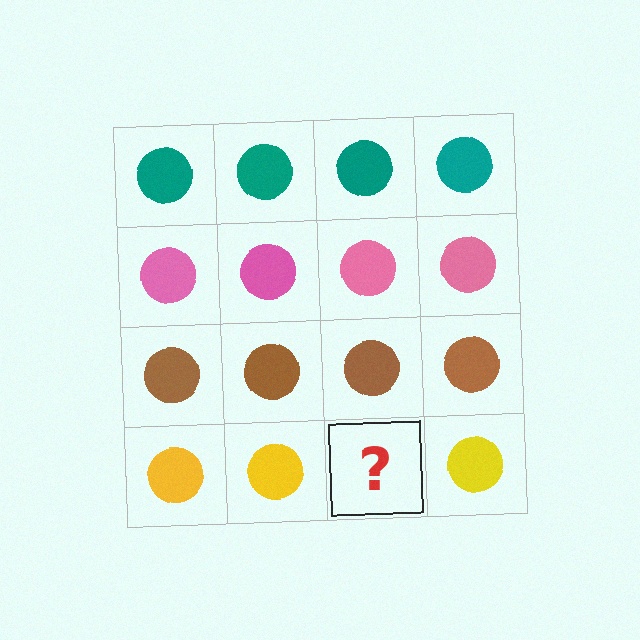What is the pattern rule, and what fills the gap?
The rule is that each row has a consistent color. The gap should be filled with a yellow circle.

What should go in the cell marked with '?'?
The missing cell should contain a yellow circle.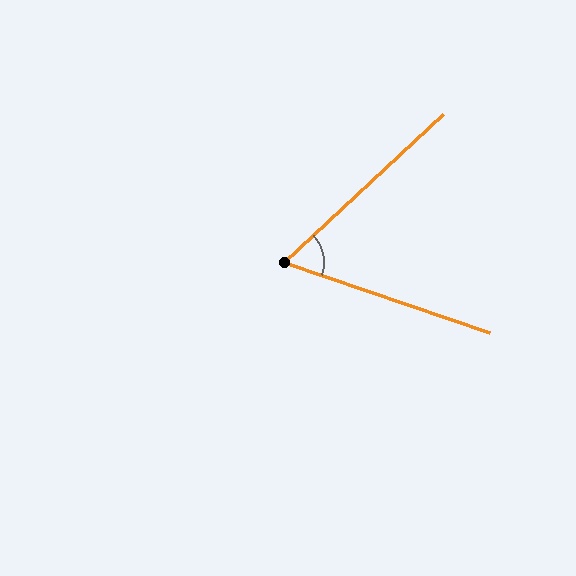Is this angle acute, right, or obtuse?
It is acute.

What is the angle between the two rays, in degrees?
Approximately 62 degrees.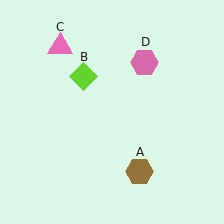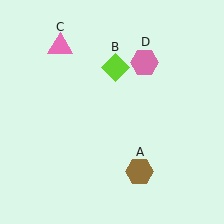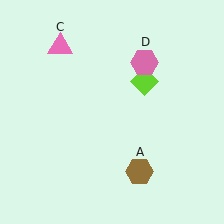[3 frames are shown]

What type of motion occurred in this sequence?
The lime diamond (object B) rotated clockwise around the center of the scene.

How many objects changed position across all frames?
1 object changed position: lime diamond (object B).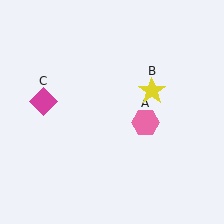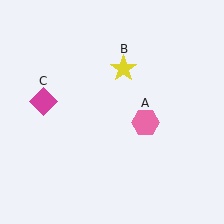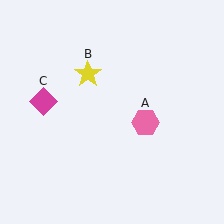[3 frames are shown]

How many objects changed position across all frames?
1 object changed position: yellow star (object B).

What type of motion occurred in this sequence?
The yellow star (object B) rotated counterclockwise around the center of the scene.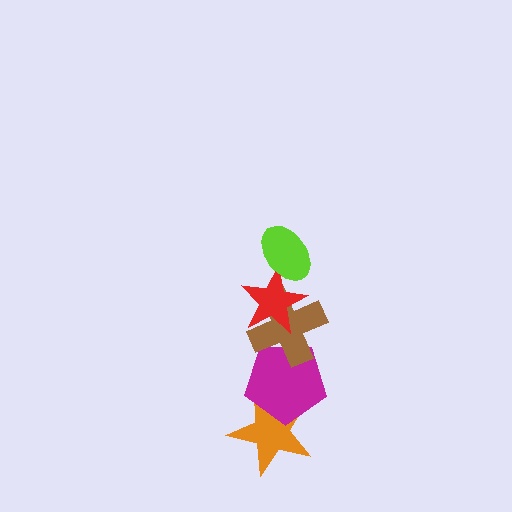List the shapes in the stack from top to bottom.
From top to bottom: the lime ellipse, the red star, the brown cross, the magenta pentagon, the orange star.